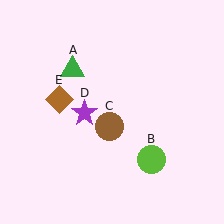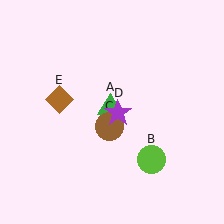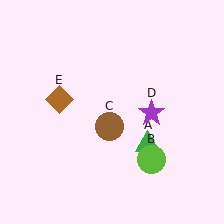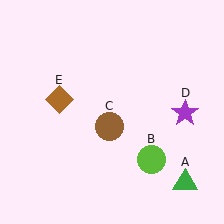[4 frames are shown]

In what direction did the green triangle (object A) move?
The green triangle (object A) moved down and to the right.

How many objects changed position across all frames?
2 objects changed position: green triangle (object A), purple star (object D).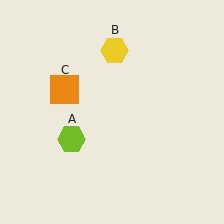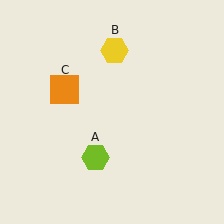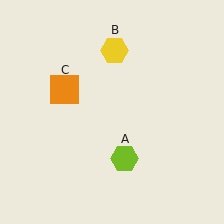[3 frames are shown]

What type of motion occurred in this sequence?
The lime hexagon (object A) rotated counterclockwise around the center of the scene.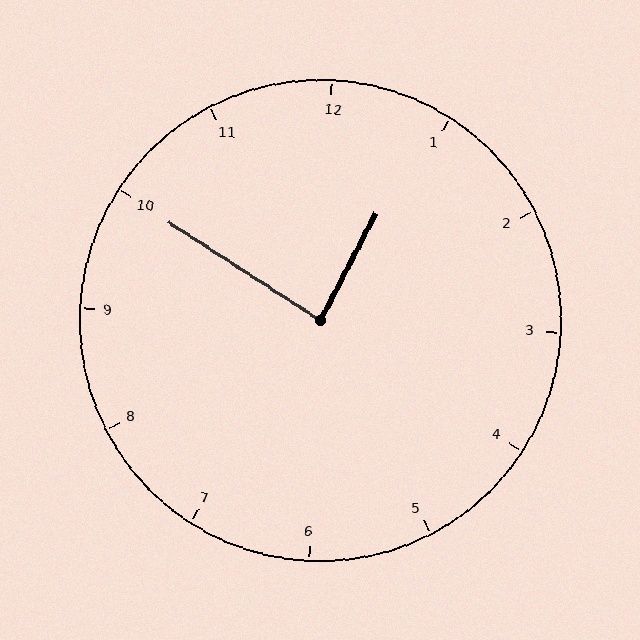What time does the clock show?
12:50.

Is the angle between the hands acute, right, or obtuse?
It is right.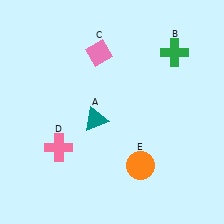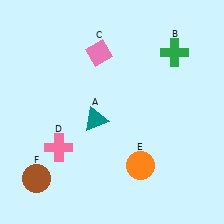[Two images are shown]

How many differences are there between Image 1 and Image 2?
There is 1 difference between the two images.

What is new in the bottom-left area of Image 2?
A brown circle (F) was added in the bottom-left area of Image 2.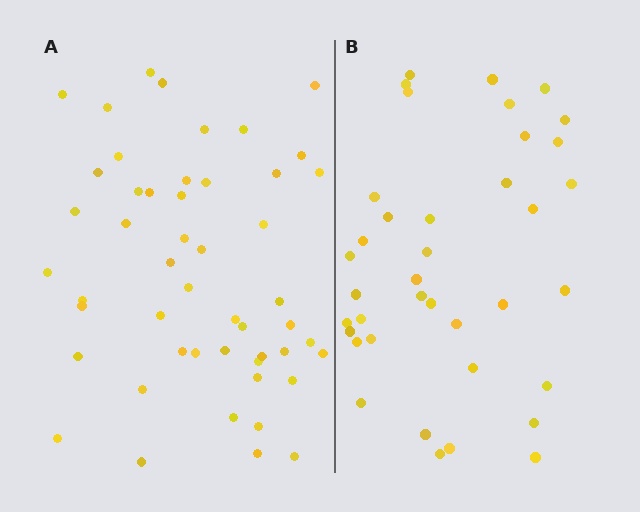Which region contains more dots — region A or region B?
Region A (the left region) has more dots.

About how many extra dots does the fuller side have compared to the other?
Region A has roughly 12 or so more dots than region B.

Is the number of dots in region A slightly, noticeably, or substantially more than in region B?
Region A has noticeably more, but not dramatically so. The ratio is roughly 1.3 to 1.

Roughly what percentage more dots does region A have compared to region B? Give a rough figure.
About 30% more.